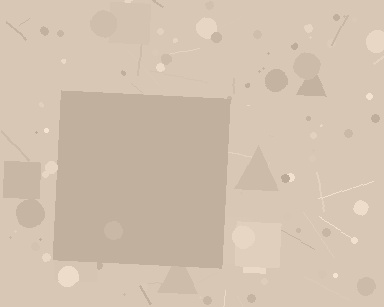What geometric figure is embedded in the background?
A square is embedded in the background.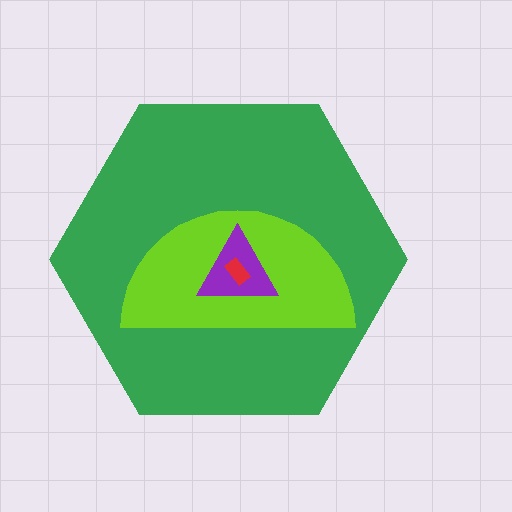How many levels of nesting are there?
4.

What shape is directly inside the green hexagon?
The lime semicircle.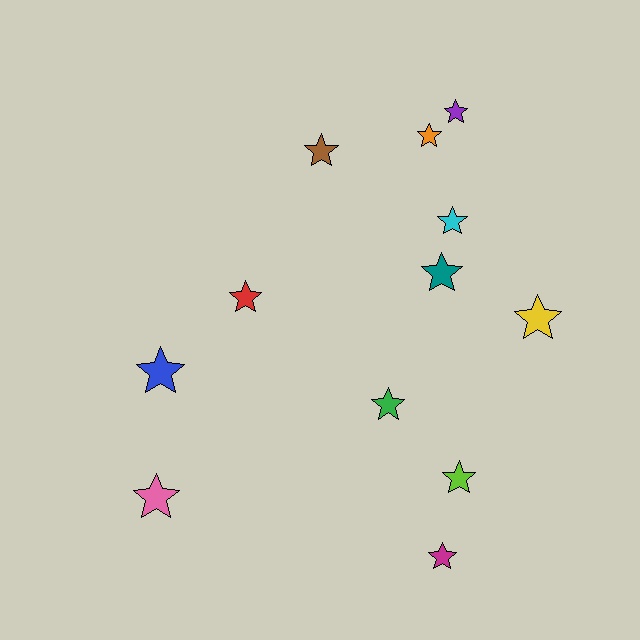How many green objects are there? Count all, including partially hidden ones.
There is 1 green object.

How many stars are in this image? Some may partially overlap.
There are 12 stars.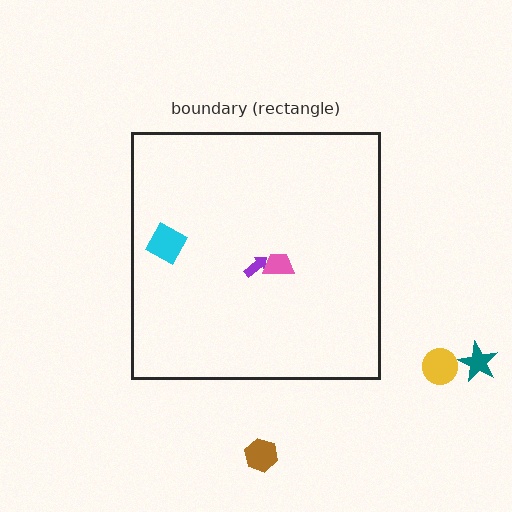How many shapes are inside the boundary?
3 inside, 3 outside.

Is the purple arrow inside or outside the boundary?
Inside.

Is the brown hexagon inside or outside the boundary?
Outside.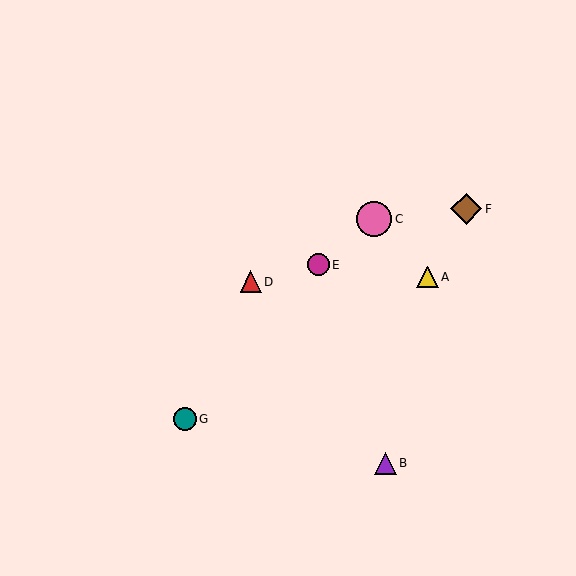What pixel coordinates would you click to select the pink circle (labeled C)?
Click at (374, 219) to select the pink circle C.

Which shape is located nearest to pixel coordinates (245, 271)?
The red triangle (labeled D) at (251, 282) is nearest to that location.